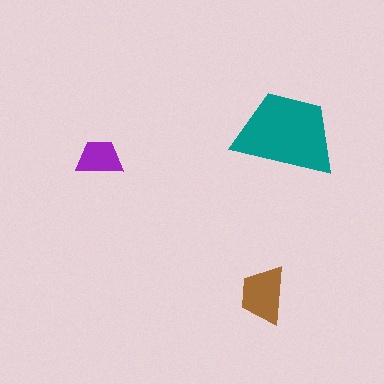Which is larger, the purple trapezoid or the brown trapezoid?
The brown one.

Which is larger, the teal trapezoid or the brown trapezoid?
The teal one.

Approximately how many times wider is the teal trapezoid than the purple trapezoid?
About 2 times wider.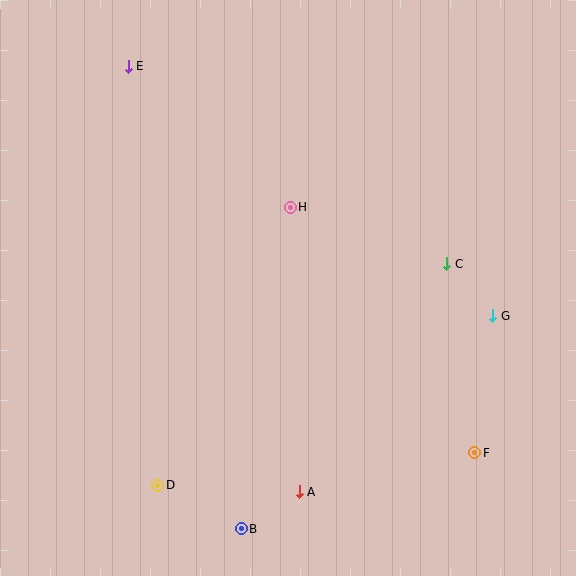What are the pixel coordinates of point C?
Point C is at (447, 264).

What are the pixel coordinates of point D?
Point D is at (158, 485).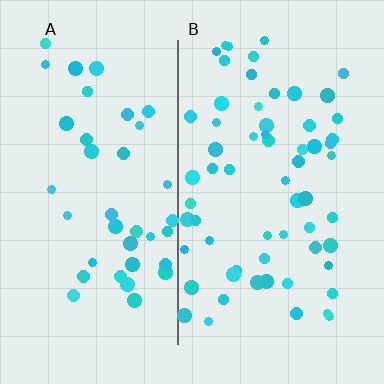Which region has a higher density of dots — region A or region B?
B (the right).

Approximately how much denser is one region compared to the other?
Approximately 1.6× — region B over region A.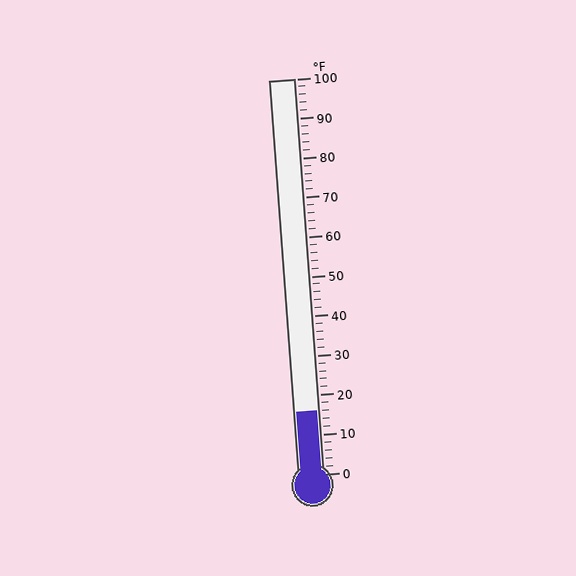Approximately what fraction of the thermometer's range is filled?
The thermometer is filled to approximately 15% of its range.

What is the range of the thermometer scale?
The thermometer scale ranges from 0°F to 100°F.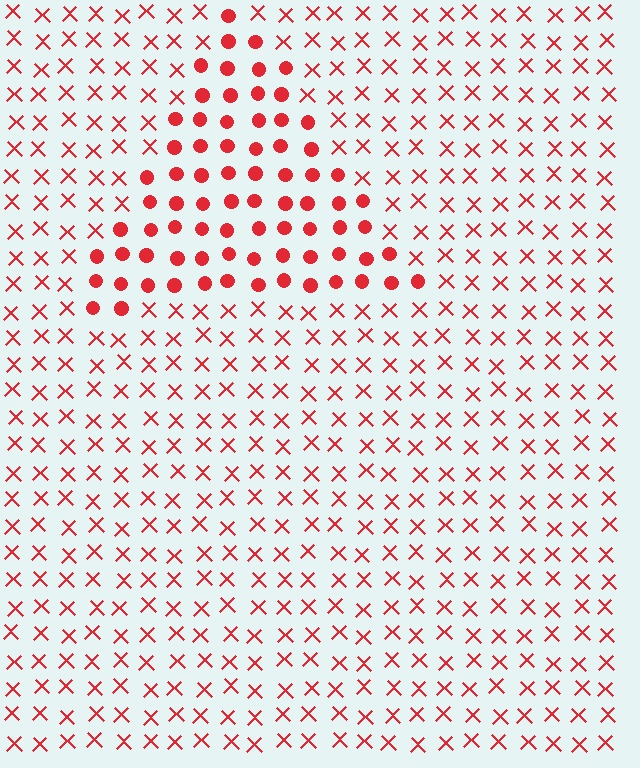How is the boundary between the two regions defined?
The boundary is defined by a change in element shape: circles inside vs. X marks outside. All elements share the same color and spacing.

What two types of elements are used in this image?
The image uses circles inside the triangle region and X marks outside it.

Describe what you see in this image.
The image is filled with small red elements arranged in a uniform grid. A triangle-shaped region contains circles, while the surrounding area contains X marks. The boundary is defined purely by the change in element shape.